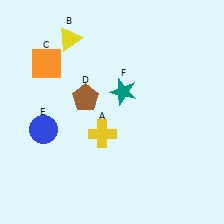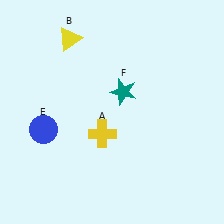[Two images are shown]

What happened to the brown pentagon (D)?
The brown pentagon (D) was removed in Image 2. It was in the top-left area of Image 1.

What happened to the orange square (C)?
The orange square (C) was removed in Image 2. It was in the top-left area of Image 1.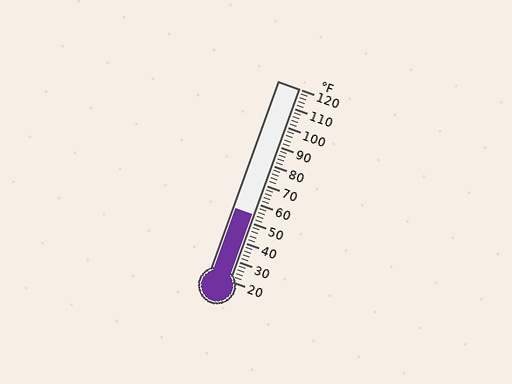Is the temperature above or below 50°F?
The temperature is above 50°F.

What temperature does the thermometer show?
The thermometer shows approximately 54°F.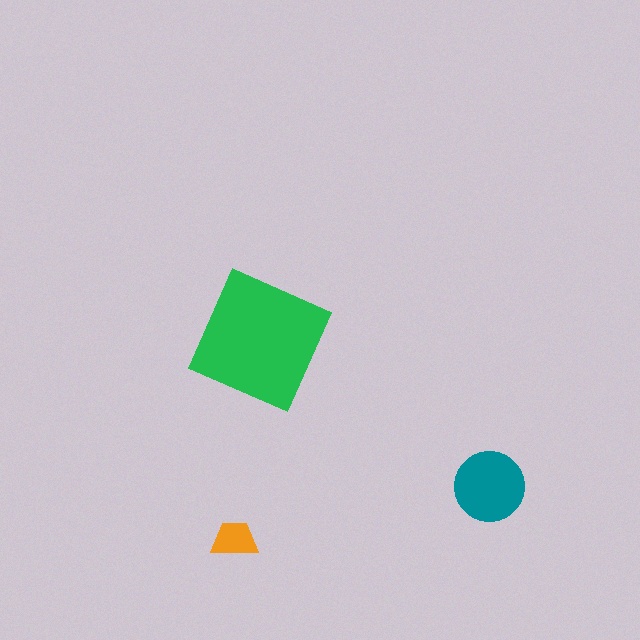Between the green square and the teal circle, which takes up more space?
The green square.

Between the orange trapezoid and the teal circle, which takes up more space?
The teal circle.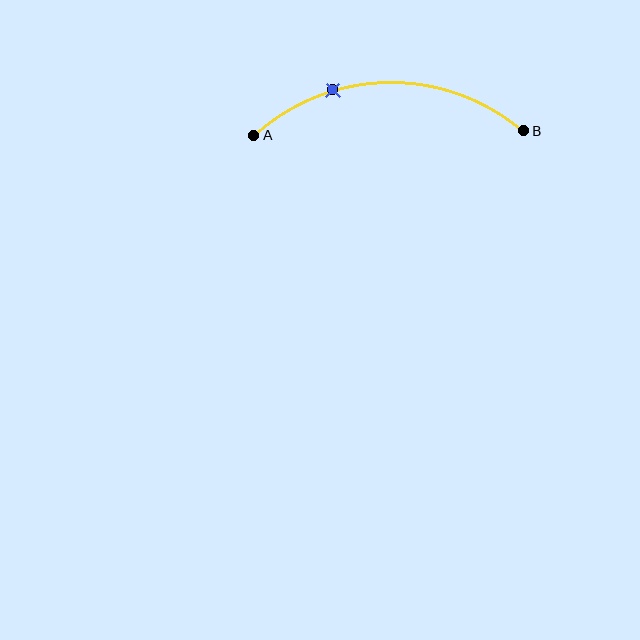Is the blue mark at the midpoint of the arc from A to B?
No. The blue mark lies on the arc but is closer to endpoint A. The arc midpoint would be at the point on the curve equidistant along the arc from both A and B.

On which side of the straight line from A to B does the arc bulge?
The arc bulges above the straight line connecting A and B.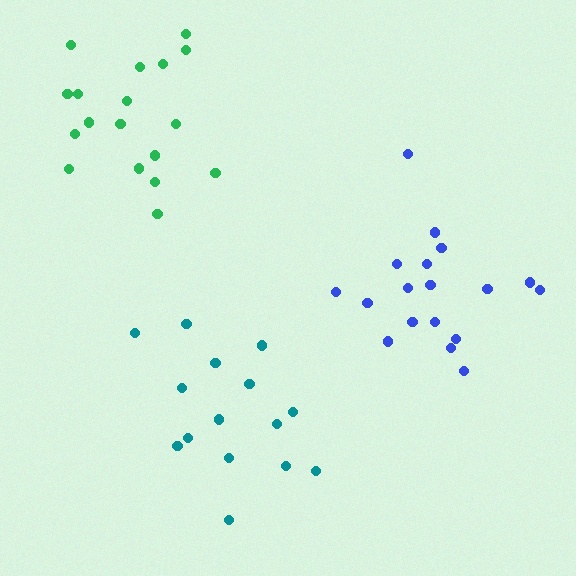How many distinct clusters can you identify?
There are 3 distinct clusters.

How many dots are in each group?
Group 1: 18 dots, Group 2: 18 dots, Group 3: 15 dots (51 total).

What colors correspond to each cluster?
The clusters are colored: green, blue, teal.